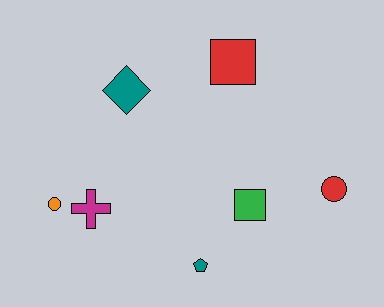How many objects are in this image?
There are 7 objects.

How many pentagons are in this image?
There is 1 pentagon.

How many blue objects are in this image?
There are no blue objects.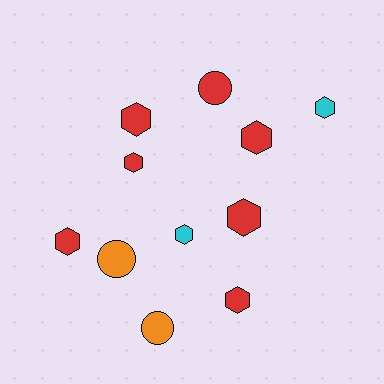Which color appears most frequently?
Red, with 7 objects.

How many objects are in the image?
There are 11 objects.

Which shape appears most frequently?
Hexagon, with 8 objects.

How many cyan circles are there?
There are no cyan circles.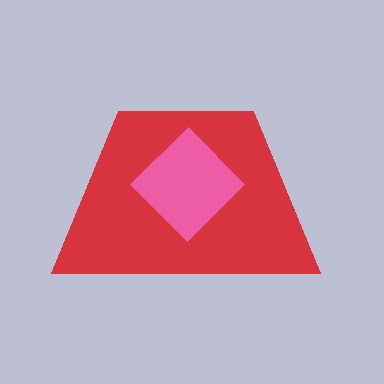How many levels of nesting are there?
2.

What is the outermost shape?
The red trapezoid.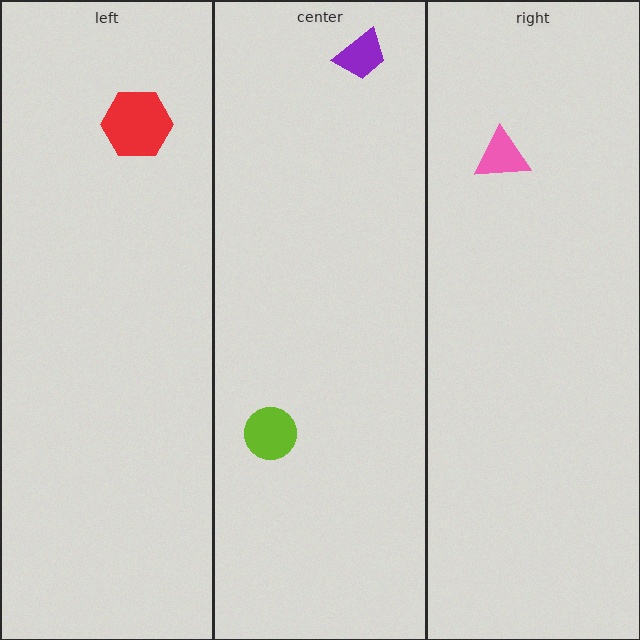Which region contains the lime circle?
The center region.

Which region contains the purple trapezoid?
The center region.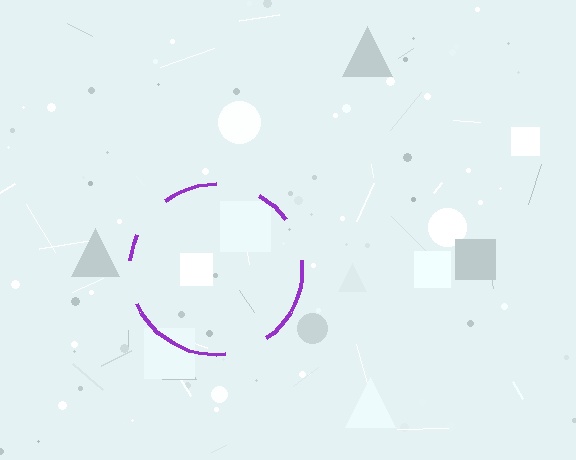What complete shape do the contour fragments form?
The contour fragments form a circle.